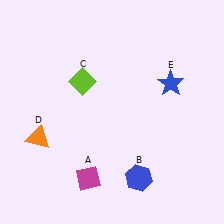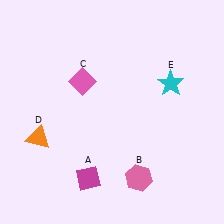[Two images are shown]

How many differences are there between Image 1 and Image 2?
There are 3 differences between the two images.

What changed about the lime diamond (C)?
In Image 1, C is lime. In Image 2, it changed to pink.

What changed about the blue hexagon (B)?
In Image 1, B is blue. In Image 2, it changed to pink.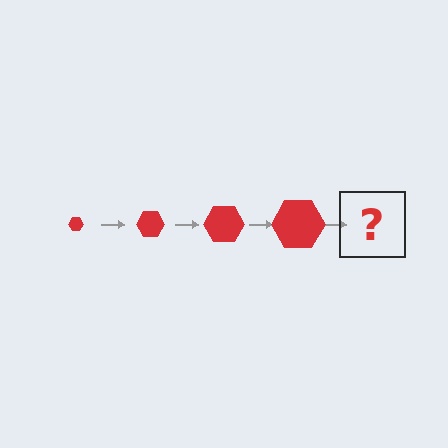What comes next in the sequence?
The next element should be a red hexagon, larger than the previous one.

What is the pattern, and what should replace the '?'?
The pattern is that the hexagon gets progressively larger each step. The '?' should be a red hexagon, larger than the previous one.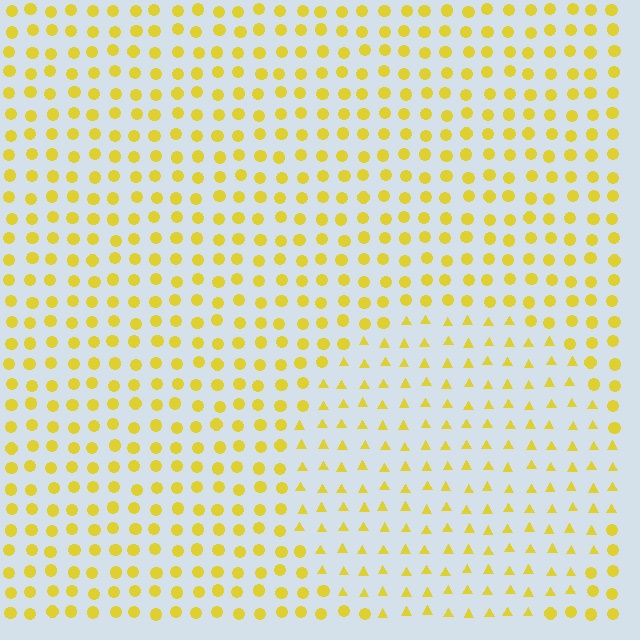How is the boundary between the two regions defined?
The boundary is defined by a change in element shape: triangles inside vs. circles outside. All elements share the same color and spacing.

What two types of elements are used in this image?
The image uses triangles inside the circle region and circles outside it.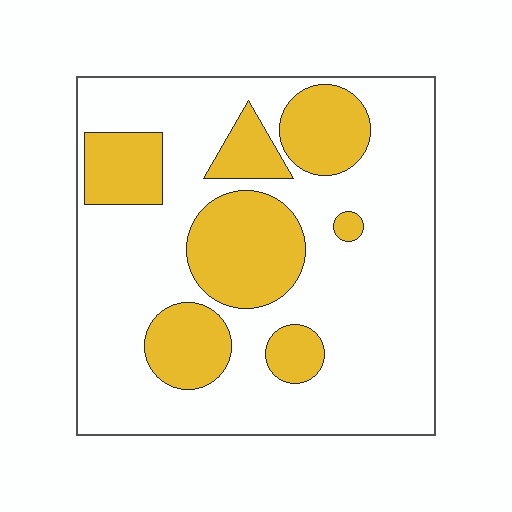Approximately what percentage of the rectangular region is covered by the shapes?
Approximately 30%.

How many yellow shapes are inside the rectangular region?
7.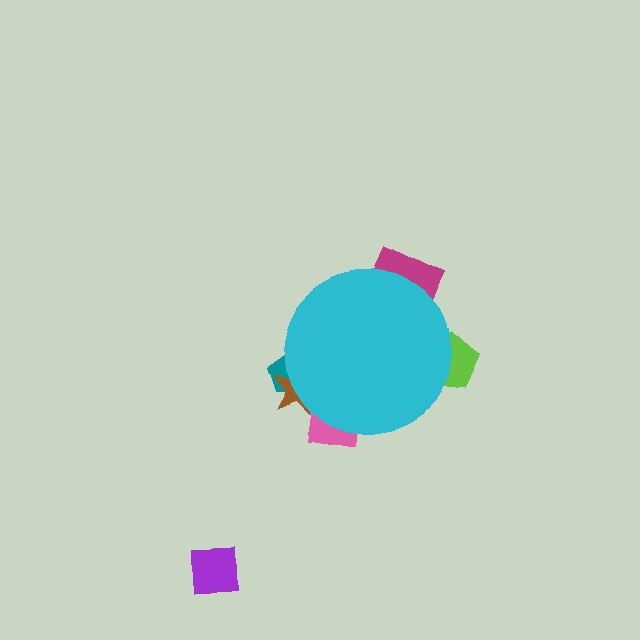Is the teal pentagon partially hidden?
Yes, the teal pentagon is partially hidden behind the cyan circle.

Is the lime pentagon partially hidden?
Yes, the lime pentagon is partially hidden behind the cyan circle.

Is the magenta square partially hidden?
Yes, the magenta square is partially hidden behind the cyan circle.